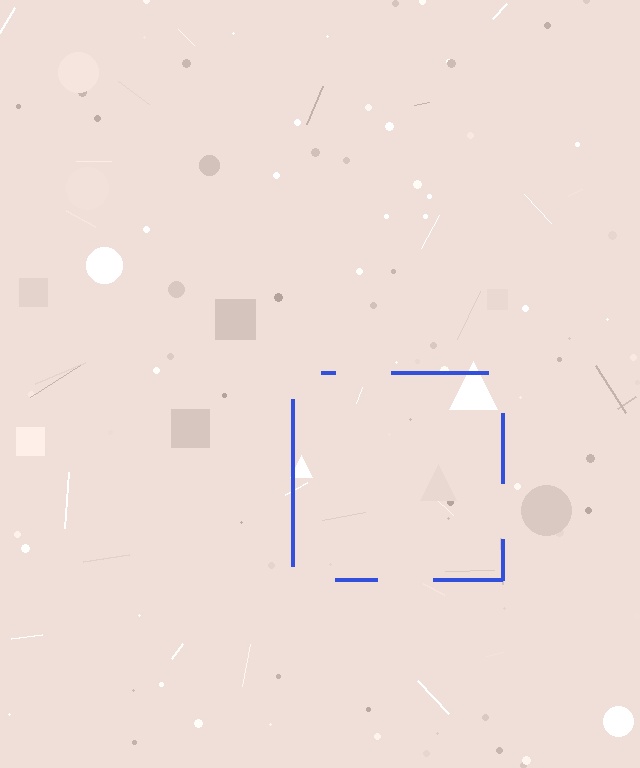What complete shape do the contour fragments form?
The contour fragments form a square.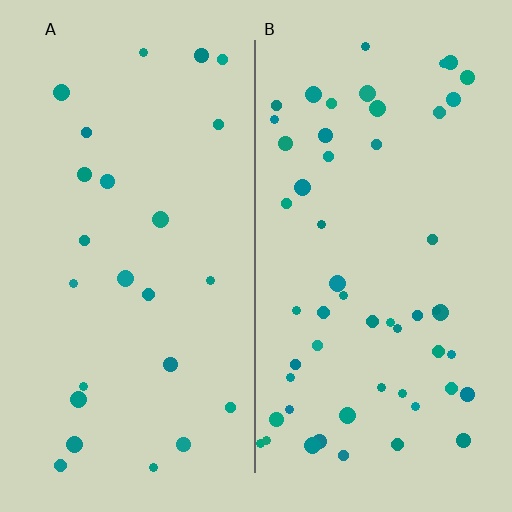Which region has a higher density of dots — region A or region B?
B (the right).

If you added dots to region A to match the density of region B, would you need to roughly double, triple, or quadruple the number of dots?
Approximately double.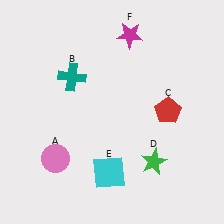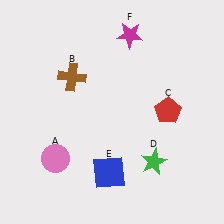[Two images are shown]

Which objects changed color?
B changed from teal to brown. E changed from cyan to blue.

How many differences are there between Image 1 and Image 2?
There are 2 differences between the two images.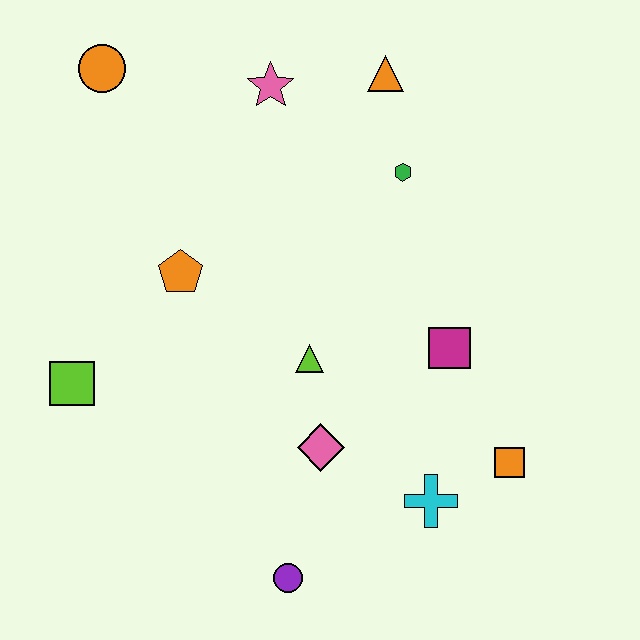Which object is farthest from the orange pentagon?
The orange square is farthest from the orange pentagon.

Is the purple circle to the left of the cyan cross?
Yes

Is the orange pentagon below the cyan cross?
No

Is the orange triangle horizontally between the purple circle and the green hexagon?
Yes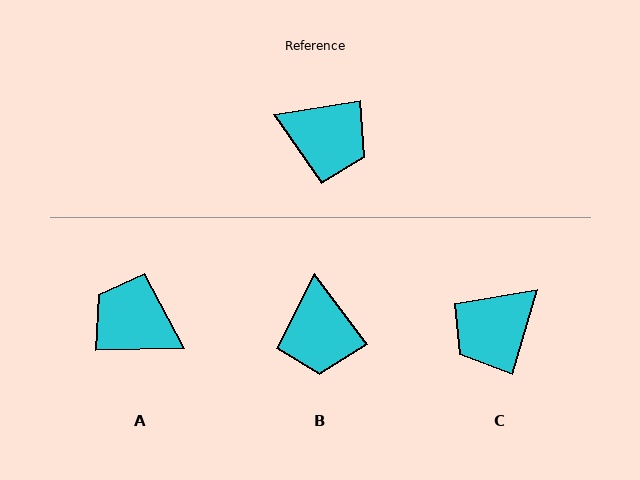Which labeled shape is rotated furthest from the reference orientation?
A, about 173 degrees away.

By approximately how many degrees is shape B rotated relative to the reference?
Approximately 62 degrees clockwise.